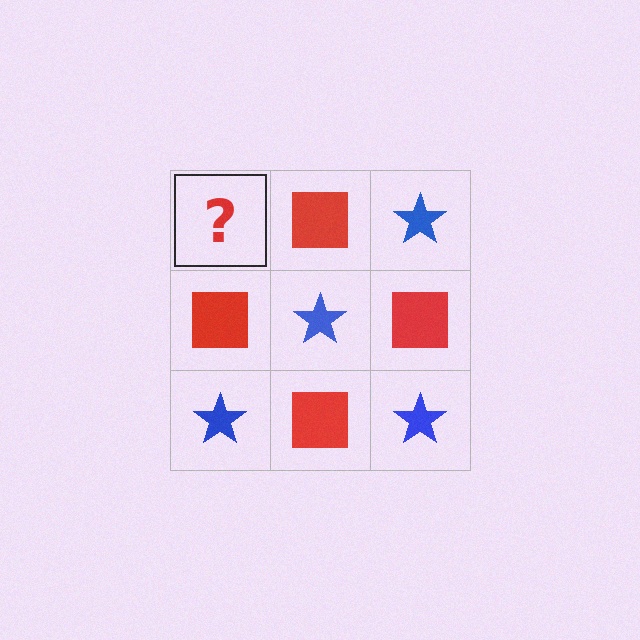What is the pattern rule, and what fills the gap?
The rule is that it alternates blue star and red square in a checkerboard pattern. The gap should be filled with a blue star.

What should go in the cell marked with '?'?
The missing cell should contain a blue star.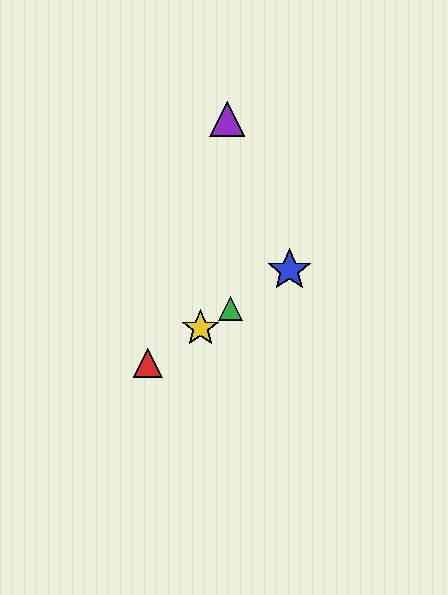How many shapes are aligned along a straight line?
4 shapes (the red triangle, the blue star, the green triangle, the yellow star) are aligned along a straight line.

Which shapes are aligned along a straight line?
The red triangle, the blue star, the green triangle, the yellow star are aligned along a straight line.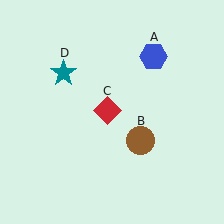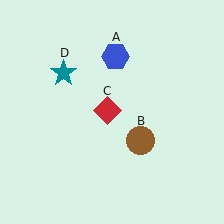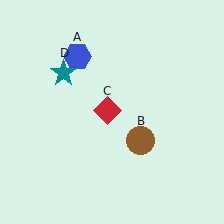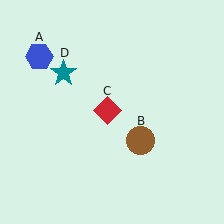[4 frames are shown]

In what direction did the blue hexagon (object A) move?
The blue hexagon (object A) moved left.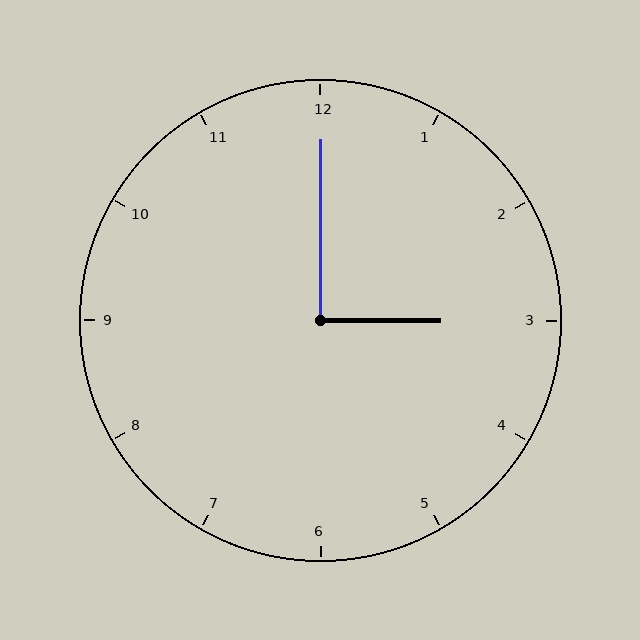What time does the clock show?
3:00.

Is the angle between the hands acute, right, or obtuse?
It is right.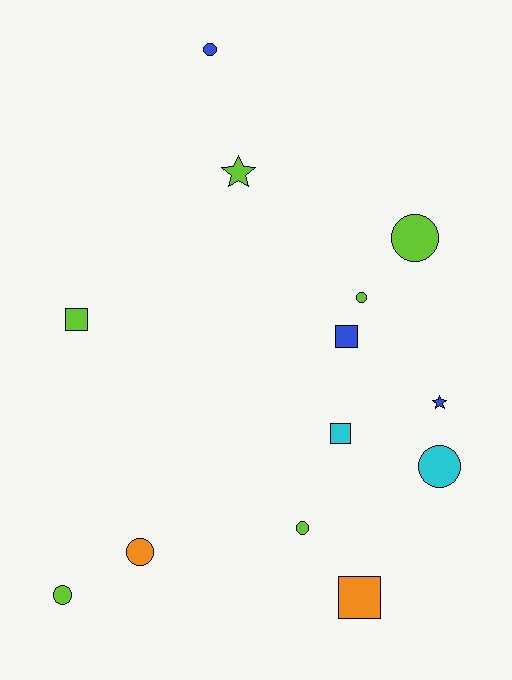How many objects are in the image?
There are 13 objects.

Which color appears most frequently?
Lime, with 6 objects.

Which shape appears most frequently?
Circle, with 7 objects.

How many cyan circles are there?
There is 1 cyan circle.